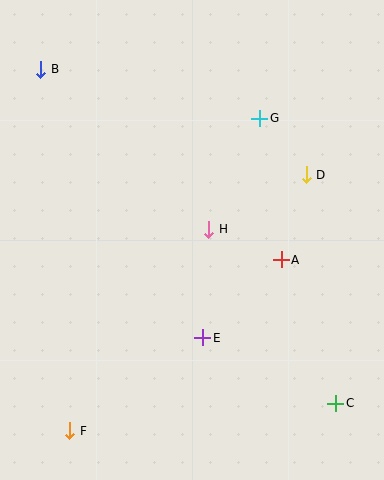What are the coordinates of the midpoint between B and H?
The midpoint between B and H is at (125, 149).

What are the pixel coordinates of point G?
Point G is at (260, 118).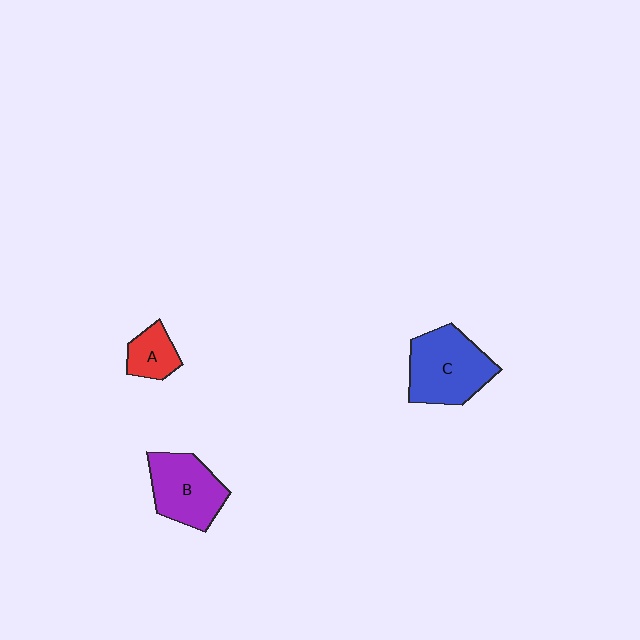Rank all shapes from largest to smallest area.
From largest to smallest: C (blue), B (purple), A (red).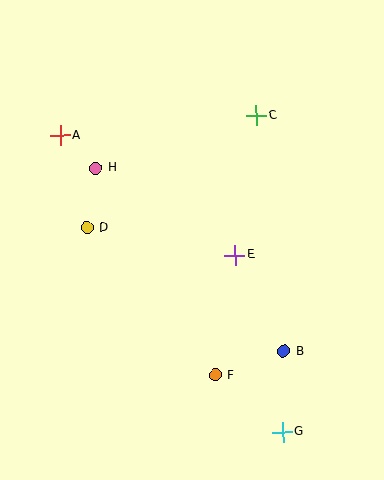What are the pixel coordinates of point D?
Point D is at (87, 228).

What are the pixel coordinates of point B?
Point B is at (284, 351).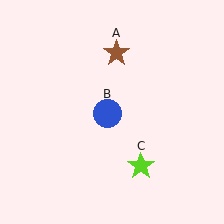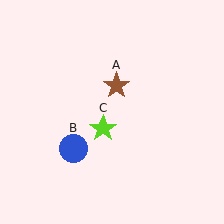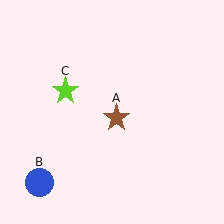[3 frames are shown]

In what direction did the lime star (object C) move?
The lime star (object C) moved up and to the left.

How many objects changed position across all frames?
3 objects changed position: brown star (object A), blue circle (object B), lime star (object C).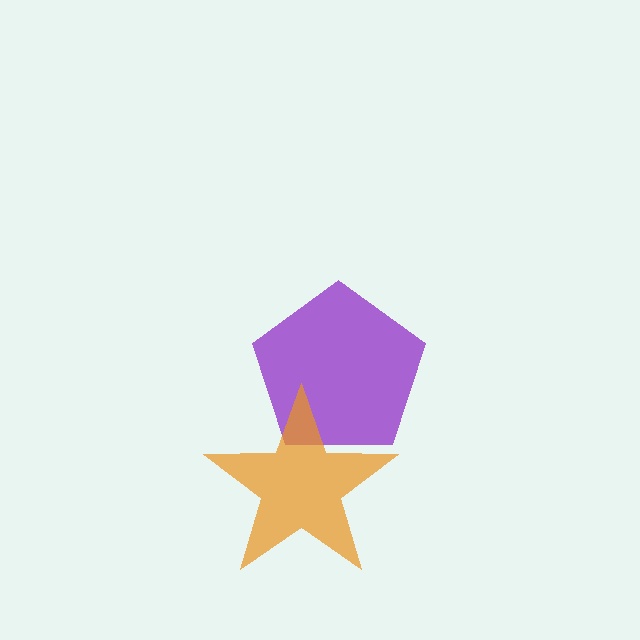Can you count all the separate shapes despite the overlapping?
Yes, there are 2 separate shapes.